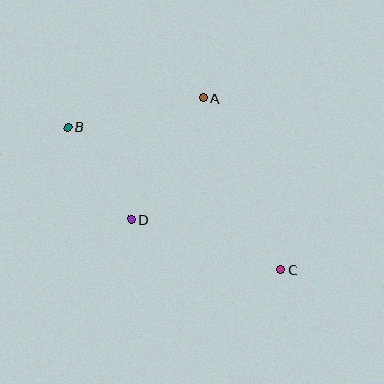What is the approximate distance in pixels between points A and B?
The distance between A and B is approximately 139 pixels.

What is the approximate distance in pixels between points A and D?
The distance between A and D is approximately 141 pixels.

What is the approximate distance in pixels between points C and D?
The distance between C and D is approximately 158 pixels.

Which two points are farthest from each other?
Points B and C are farthest from each other.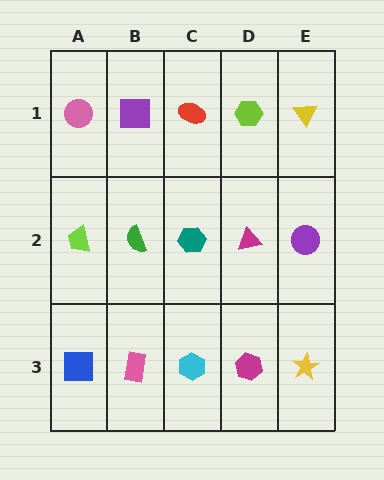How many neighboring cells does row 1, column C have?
3.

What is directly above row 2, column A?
A pink circle.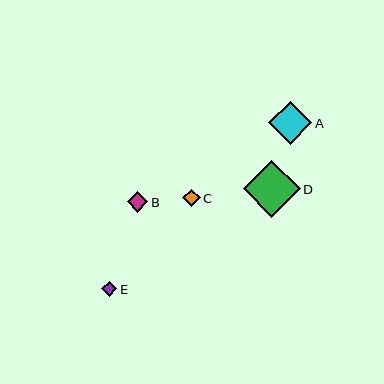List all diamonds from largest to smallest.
From largest to smallest: D, A, B, C, E.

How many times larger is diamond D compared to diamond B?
Diamond D is approximately 2.8 times the size of diamond B.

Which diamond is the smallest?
Diamond E is the smallest with a size of approximately 15 pixels.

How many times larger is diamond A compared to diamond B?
Diamond A is approximately 2.1 times the size of diamond B.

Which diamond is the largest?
Diamond D is the largest with a size of approximately 57 pixels.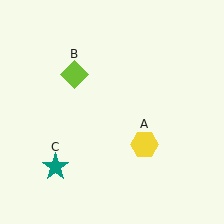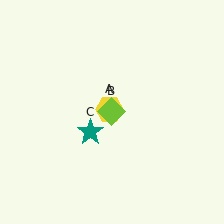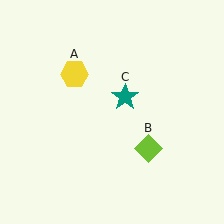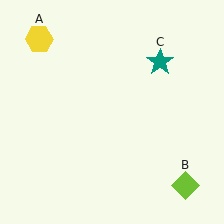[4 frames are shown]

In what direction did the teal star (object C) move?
The teal star (object C) moved up and to the right.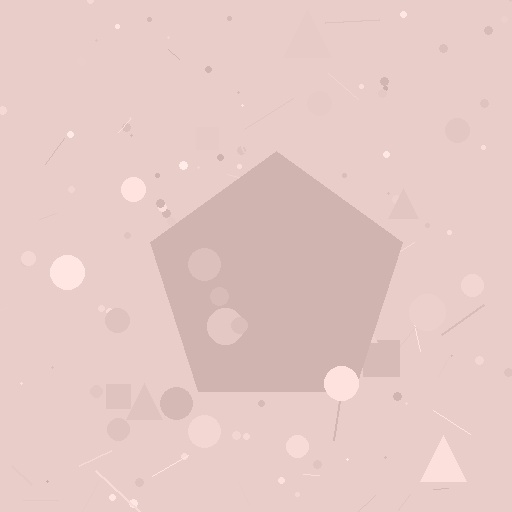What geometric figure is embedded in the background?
A pentagon is embedded in the background.